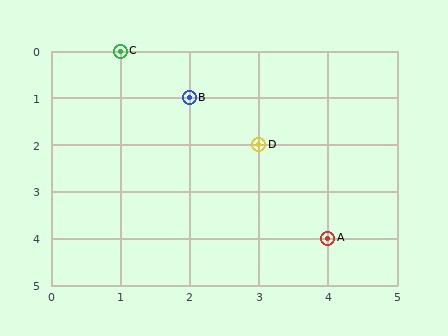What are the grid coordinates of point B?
Point B is at grid coordinates (2, 1).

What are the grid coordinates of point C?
Point C is at grid coordinates (1, 0).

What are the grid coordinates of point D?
Point D is at grid coordinates (3, 2).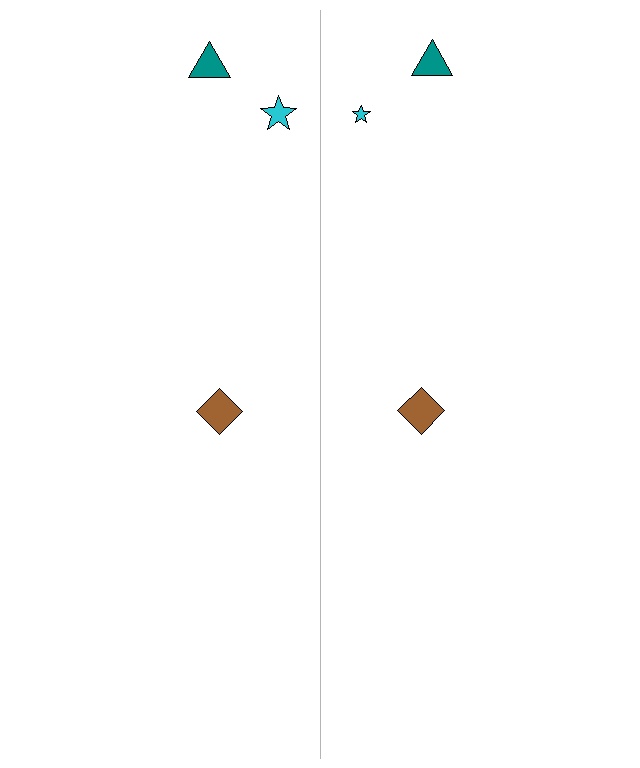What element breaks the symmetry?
The cyan star on the right side has a different size than its mirror counterpart.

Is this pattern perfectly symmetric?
No, the pattern is not perfectly symmetric. The cyan star on the right side has a different size than its mirror counterpart.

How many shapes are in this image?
There are 6 shapes in this image.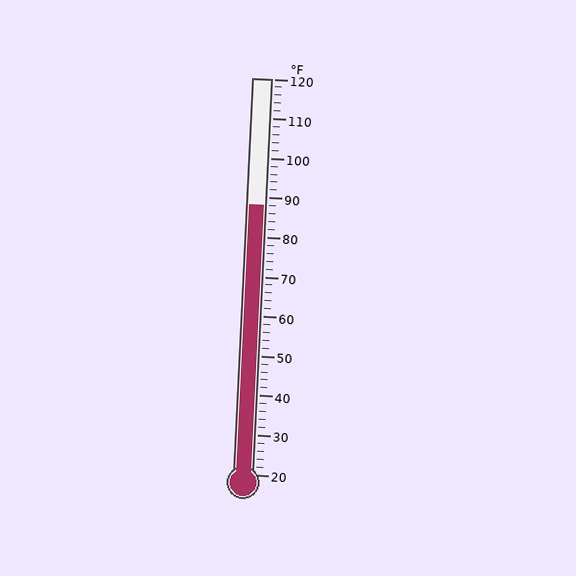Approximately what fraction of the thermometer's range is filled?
The thermometer is filled to approximately 70% of its range.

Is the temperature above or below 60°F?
The temperature is above 60°F.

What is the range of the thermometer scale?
The thermometer scale ranges from 20°F to 120°F.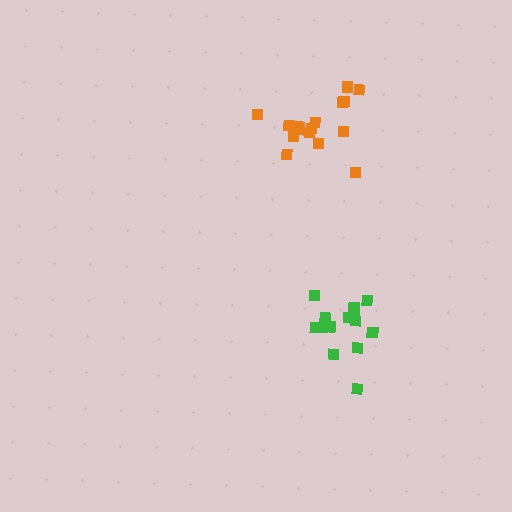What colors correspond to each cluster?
The clusters are colored: orange, green.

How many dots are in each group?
Group 1: 16 dots, Group 2: 16 dots (32 total).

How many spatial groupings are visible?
There are 2 spatial groupings.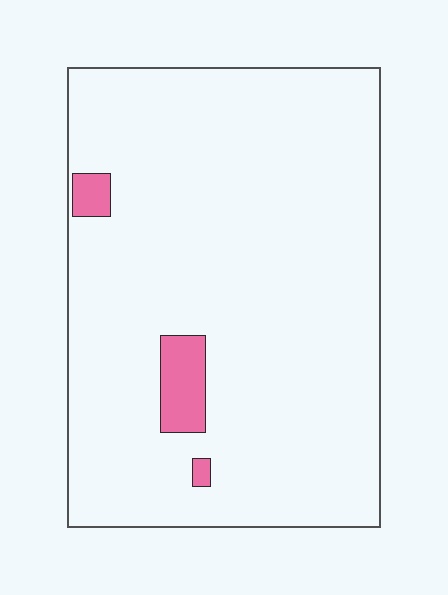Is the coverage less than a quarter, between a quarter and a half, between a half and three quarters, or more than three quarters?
Less than a quarter.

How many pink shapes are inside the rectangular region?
3.